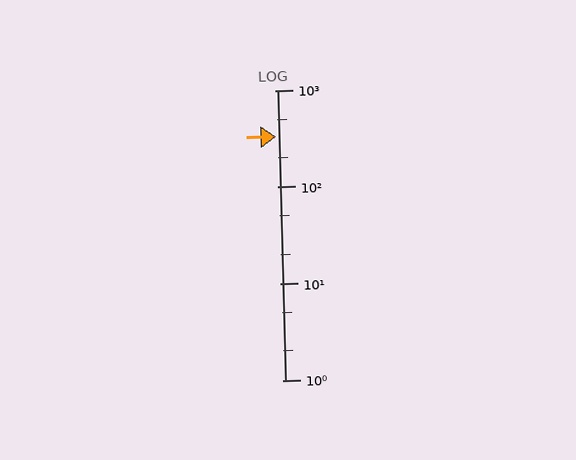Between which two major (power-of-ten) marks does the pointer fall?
The pointer is between 100 and 1000.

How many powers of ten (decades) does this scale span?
The scale spans 3 decades, from 1 to 1000.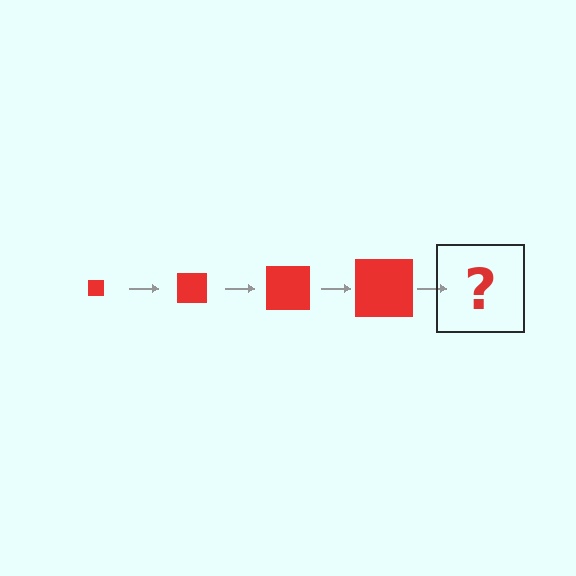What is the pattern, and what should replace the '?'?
The pattern is that the square gets progressively larger each step. The '?' should be a red square, larger than the previous one.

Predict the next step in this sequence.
The next step is a red square, larger than the previous one.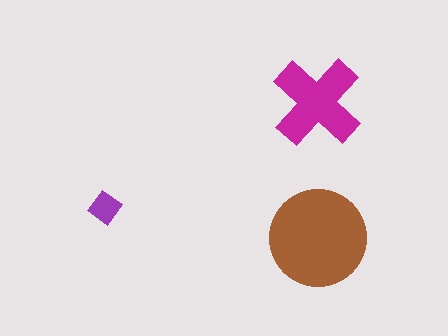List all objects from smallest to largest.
The purple diamond, the magenta cross, the brown circle.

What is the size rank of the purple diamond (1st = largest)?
3rd.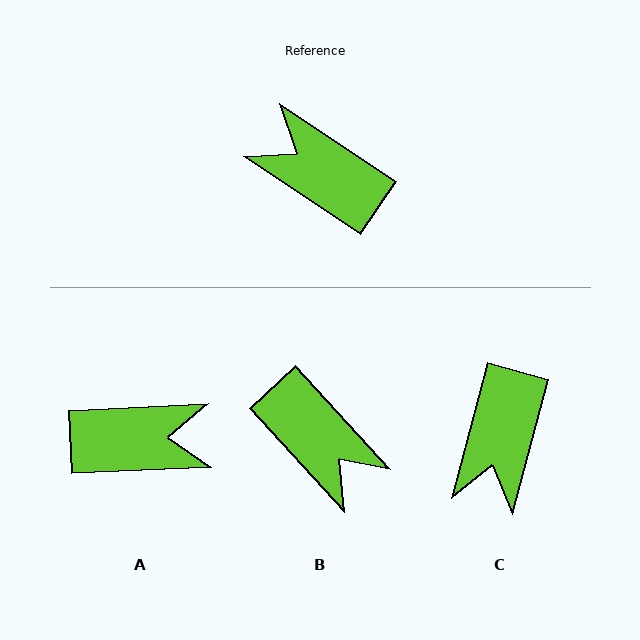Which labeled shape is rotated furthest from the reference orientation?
B, about 166 degrees away.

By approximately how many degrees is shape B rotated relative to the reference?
Approximately 166 degrees counter-clockwise.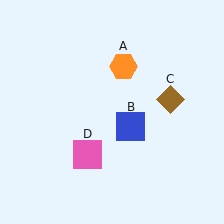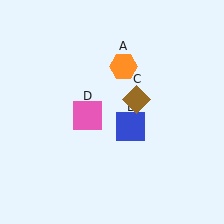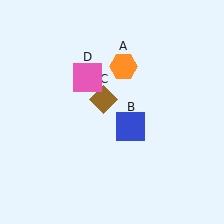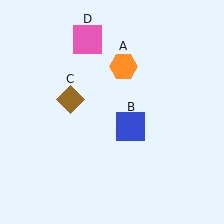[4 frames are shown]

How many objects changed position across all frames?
2 objects changed position: brown diamond (object C), pink square (object D).